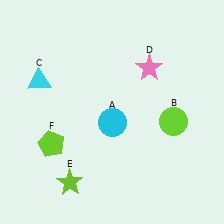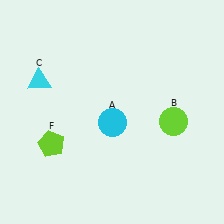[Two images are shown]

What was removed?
The pink star (D), the lime star (E) were removed in Image 2.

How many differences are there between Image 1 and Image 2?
There are 2 differences between the two images.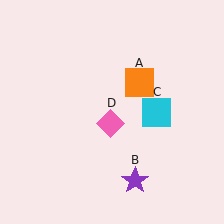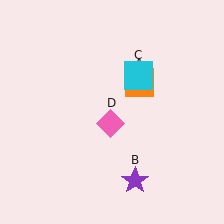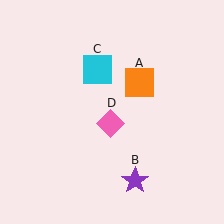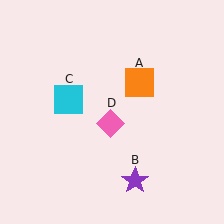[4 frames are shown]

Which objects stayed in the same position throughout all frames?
Orange square (object A) and purple star (object B) and pink diamond (object D) remained stationary.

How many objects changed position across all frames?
1 object changed position: cyan square (object C).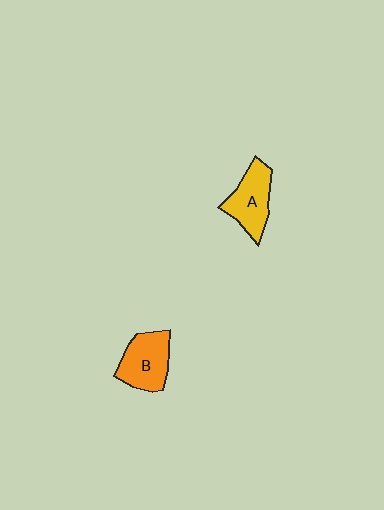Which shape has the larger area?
Shape B (orange).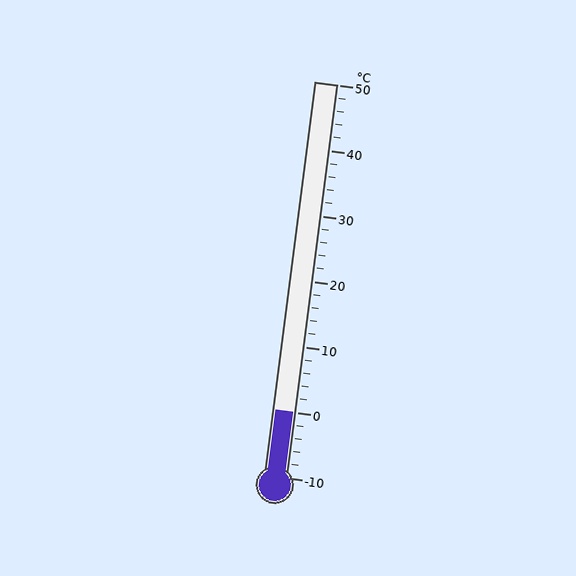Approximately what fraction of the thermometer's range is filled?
The thermometer is filled to approximately 15% of its range.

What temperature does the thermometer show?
The thermometer shows approximately 0°C.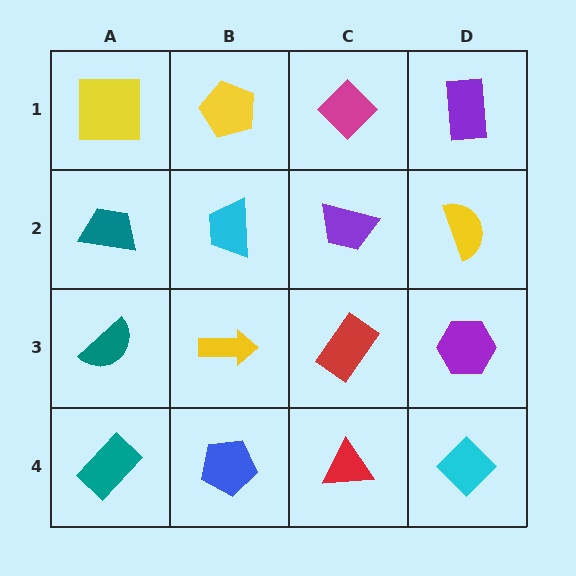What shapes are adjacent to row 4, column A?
A teal semicircle (row 3, column A), a blue pentagon (row 4, column B).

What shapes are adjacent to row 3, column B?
A cyan trapezoid (row 2, column B), a blue pentagon (row 4, column B), a teal semicircle (row 3, column A), a red rectangle (row 3, column C).